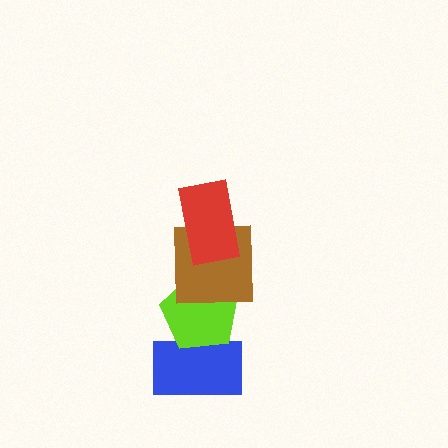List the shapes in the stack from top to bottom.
From top to bottom: the red rectangle, the brown square, the lime pentagon, the blue rectangle.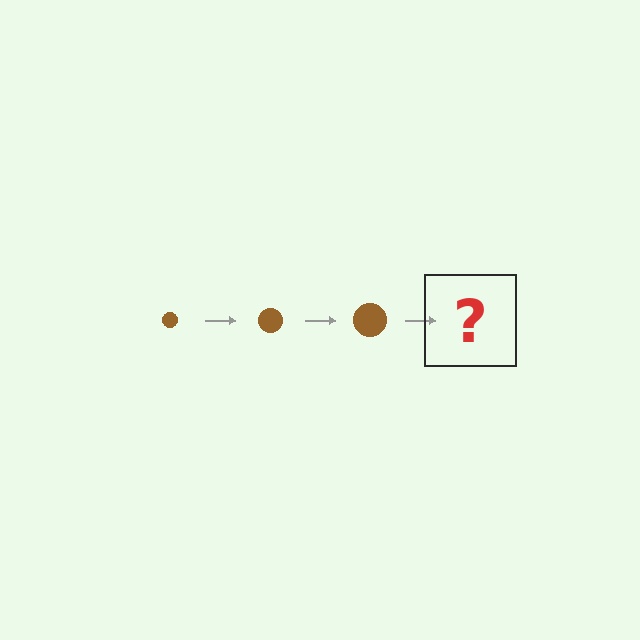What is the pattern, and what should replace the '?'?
The pattern is that the circle gets progressively larger each step. The '?' should be a brown circle, larger than the previous one.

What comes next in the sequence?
The next element should be a brown circle, larger than the previous one.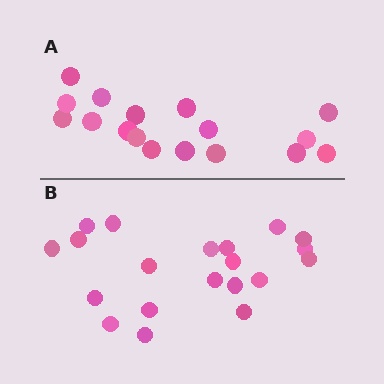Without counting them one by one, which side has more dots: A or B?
Region B (the bottom region) has more dots.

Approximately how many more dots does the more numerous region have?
Region B has just a few more — roughly 2 or 3 more dots than region A.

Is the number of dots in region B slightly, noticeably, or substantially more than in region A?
Region B has only slightly more — the two regions are fairly close. The ratio is roughly 1.2 to 1.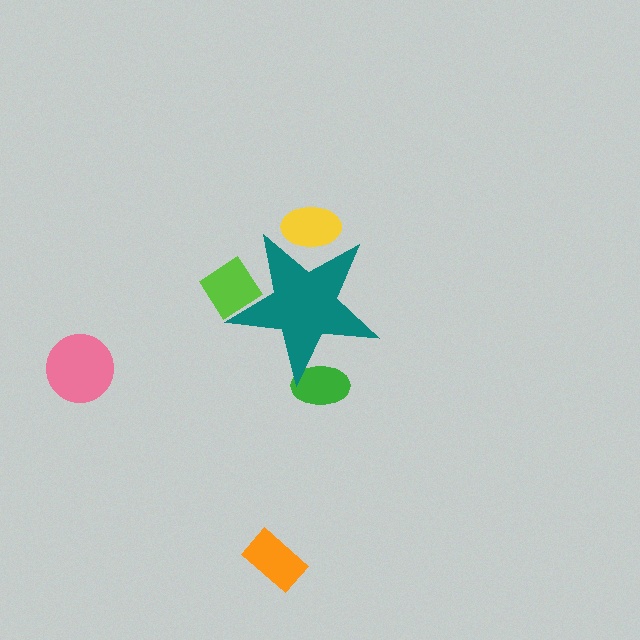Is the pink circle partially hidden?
No, the pink circle is fully visible.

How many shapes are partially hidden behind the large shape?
3 shapes are partially hidden.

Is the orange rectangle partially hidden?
No, the orange rectangle is fully visible.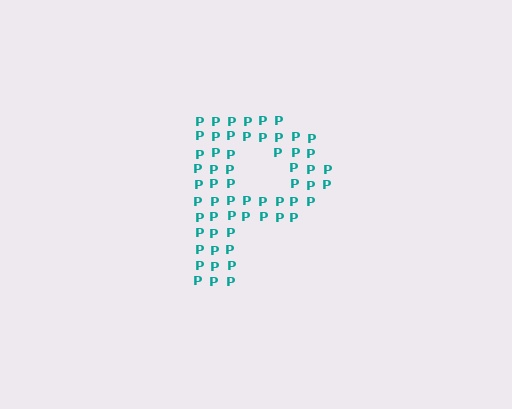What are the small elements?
The small elements are letter P's.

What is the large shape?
The large shape is the letter P.